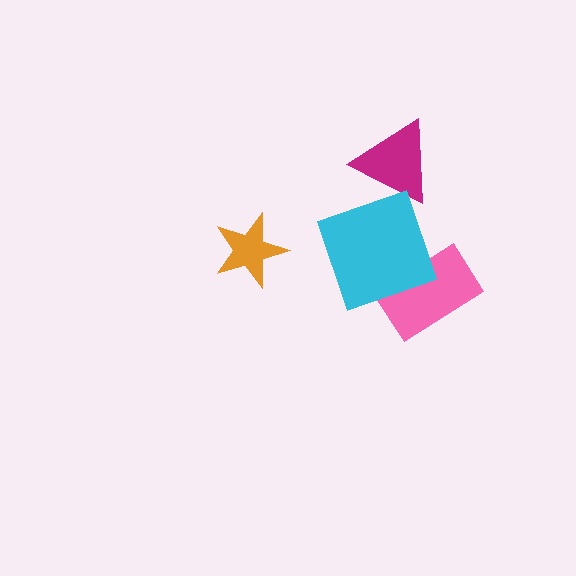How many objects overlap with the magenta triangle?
0 objects overlap with the magenta triangle.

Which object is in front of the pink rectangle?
The cyan square is in front of the pink rectangle.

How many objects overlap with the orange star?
0 objects overlap with the orange star.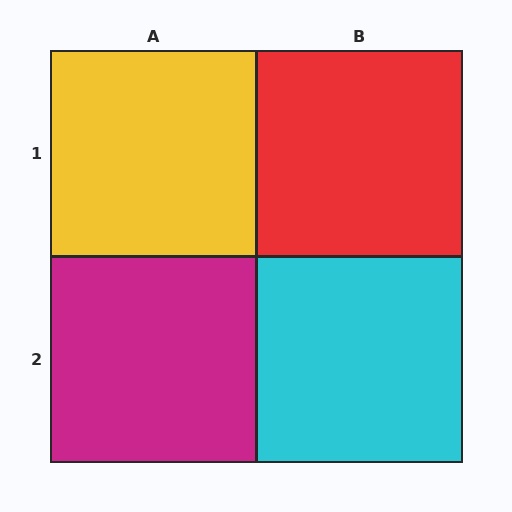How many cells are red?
1 cell is red.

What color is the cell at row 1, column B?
Red.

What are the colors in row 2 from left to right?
Magenta, cyan.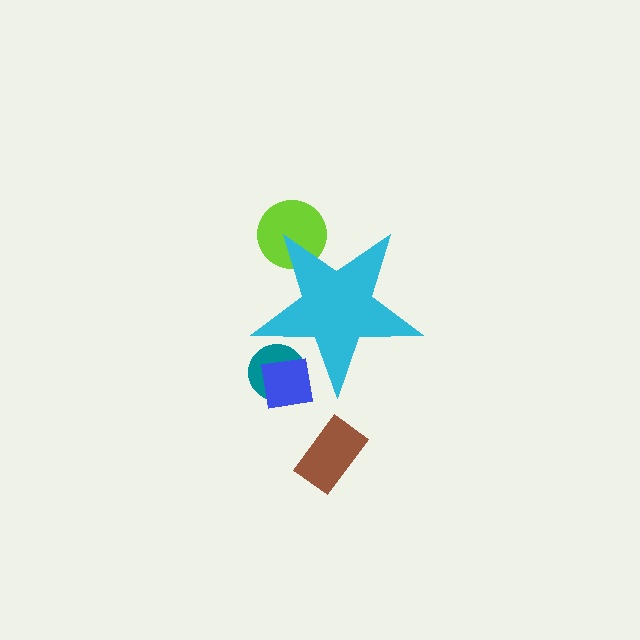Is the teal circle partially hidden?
Yes, the teal circle is partially hidden behind the cyan star.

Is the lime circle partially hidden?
Yes, the lime circle is partially hidden behind the cyan star.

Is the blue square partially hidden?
Yes, the blue square is partially hidden behind the cyan star.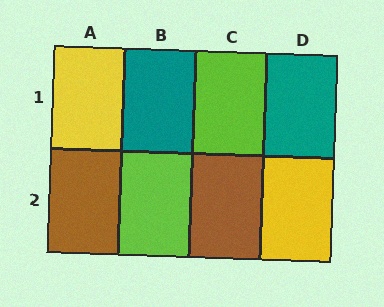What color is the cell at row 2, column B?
Lime.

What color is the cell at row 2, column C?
Brown.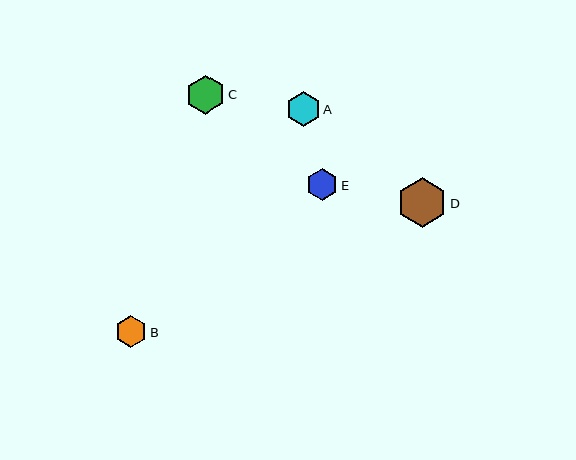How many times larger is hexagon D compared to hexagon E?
Hexagon D is approximately 1.6 times the size of hexagon E.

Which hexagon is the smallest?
Hexagon E is the smallest with a size of approximately 32 pixels.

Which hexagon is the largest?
Hexagon D is the largest with a size of approximately 49 pixels.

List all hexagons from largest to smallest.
From largest to smallest: D, C, A, B, E.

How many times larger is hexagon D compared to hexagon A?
Hexagon D is approximately 1.4 times the size of hexagon A.